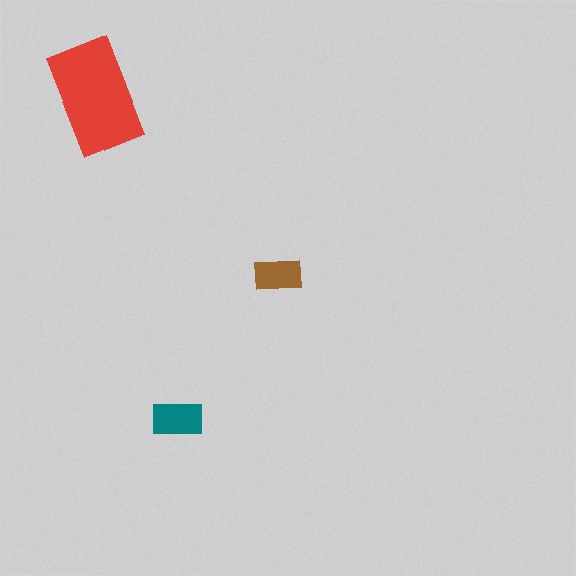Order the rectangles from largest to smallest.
the red one, the teal one, the brown one.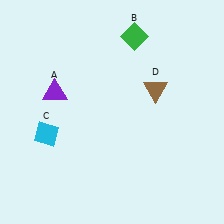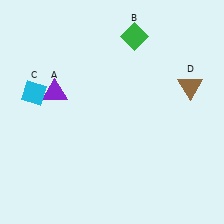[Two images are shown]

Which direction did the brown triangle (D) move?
The brown triangle (D) moved right.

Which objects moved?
The objects that moved are: the cyan diamond (C), the brown triangle (D).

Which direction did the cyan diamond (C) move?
The cyan diamond (C) moved up.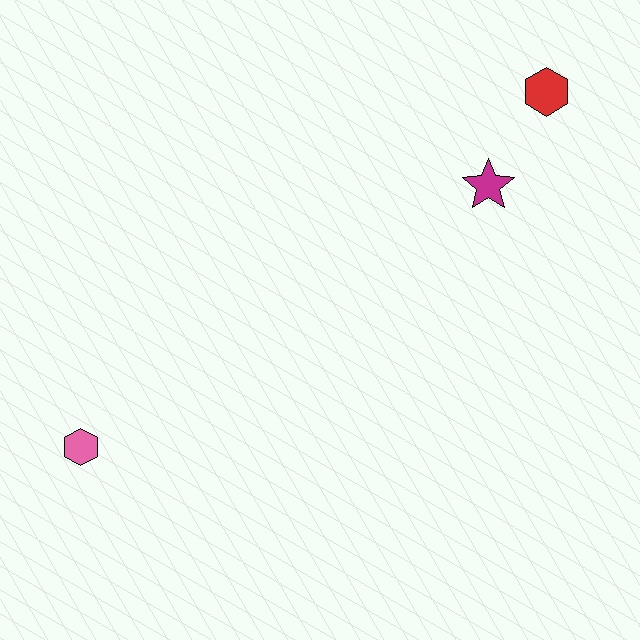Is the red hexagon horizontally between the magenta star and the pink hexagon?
No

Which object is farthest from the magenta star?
The pink hexagon is farthest from the magenta star.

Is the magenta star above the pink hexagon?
Yes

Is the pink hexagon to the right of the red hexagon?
No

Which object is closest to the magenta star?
The red hexagon is closest to the magenta star.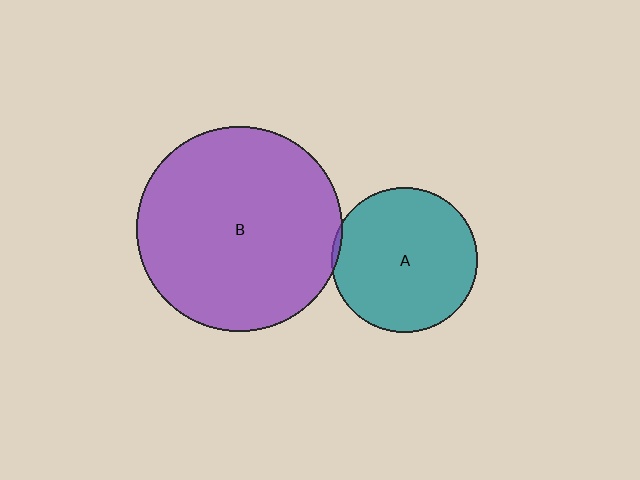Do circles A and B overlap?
Yes.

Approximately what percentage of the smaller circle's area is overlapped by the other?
Approximately 5%.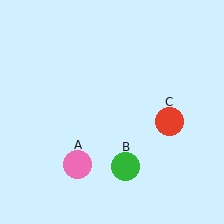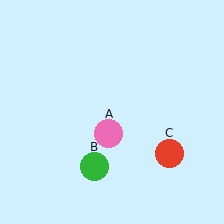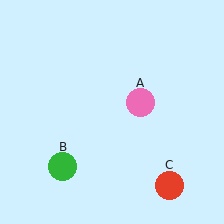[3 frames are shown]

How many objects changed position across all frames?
3 objects changed position: pink circle (object A), green circle (object B), red circle (object C).